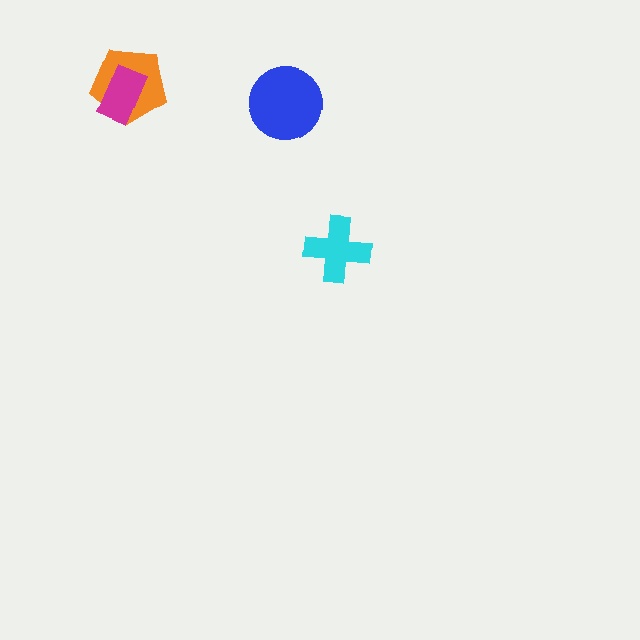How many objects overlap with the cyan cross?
0 objects overlap with the cyan cross.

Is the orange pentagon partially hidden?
Yes, it is partially covered by another shape.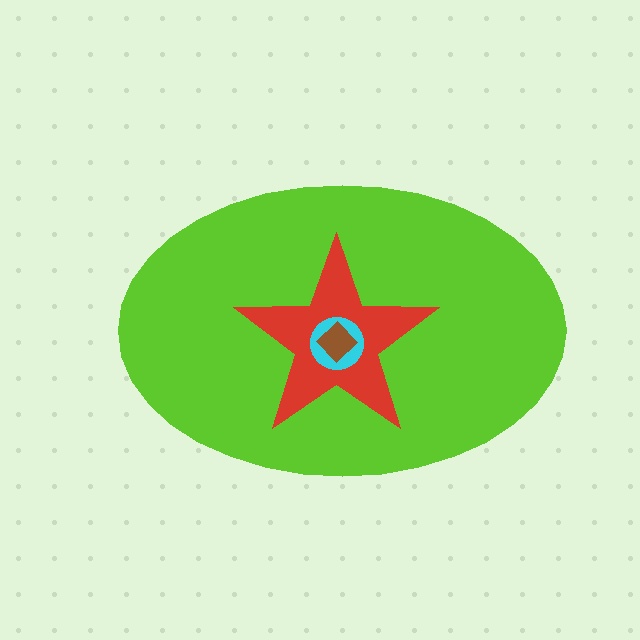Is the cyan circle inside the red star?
Yes.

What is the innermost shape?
The brown diamond.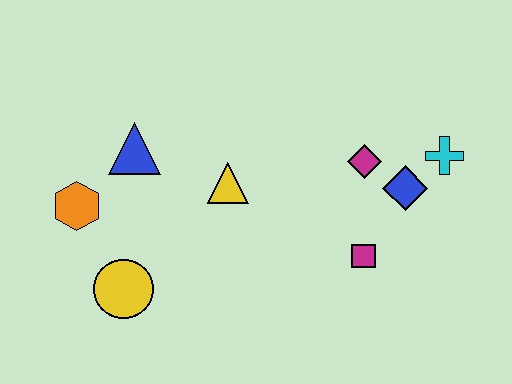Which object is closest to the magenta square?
The blue diamond is closest to the magenta square.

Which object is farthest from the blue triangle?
The cyan cross is farthest from the blue triangle.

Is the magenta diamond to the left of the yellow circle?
No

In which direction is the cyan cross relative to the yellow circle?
The cyan cross is to the right of the yellow circle.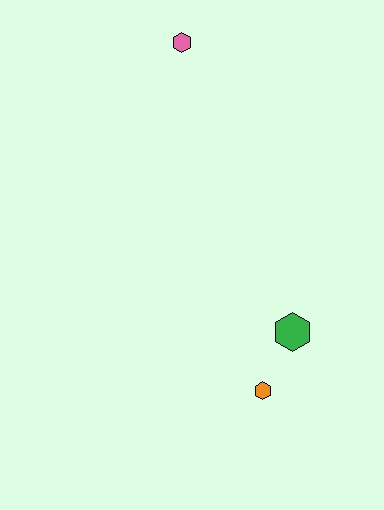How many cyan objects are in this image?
There are no cyan objects.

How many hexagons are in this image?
There are 3 hexagons.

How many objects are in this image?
There are 3 objects.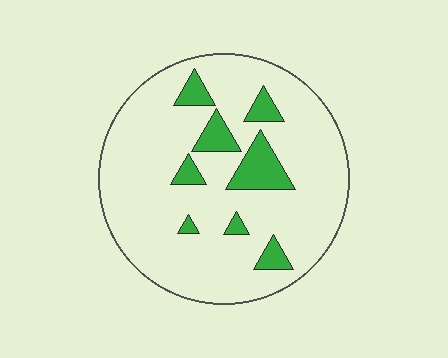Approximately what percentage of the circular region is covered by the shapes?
Approximately 15%.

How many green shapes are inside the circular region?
8.